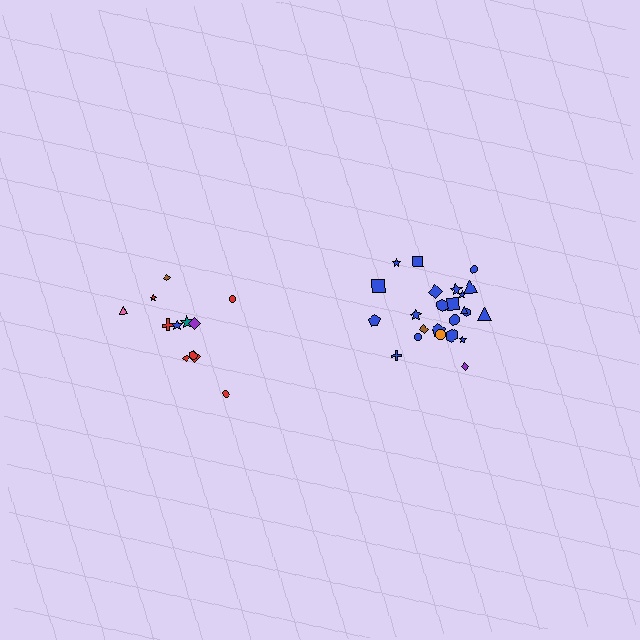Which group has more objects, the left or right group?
The right group.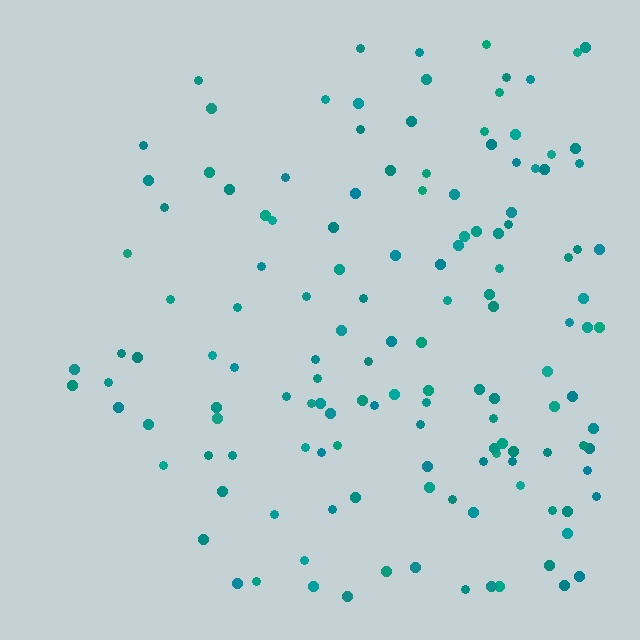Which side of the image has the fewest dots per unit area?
The left.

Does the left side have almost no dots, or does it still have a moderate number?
Still a moderate number, just noticeably fewer than the right.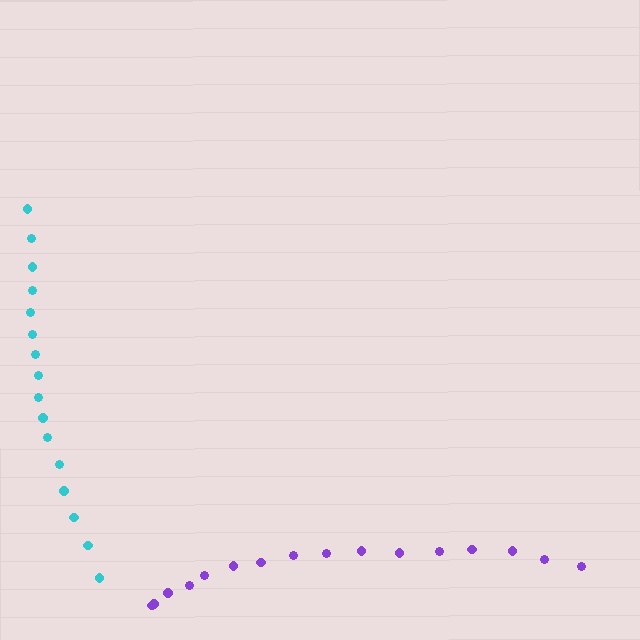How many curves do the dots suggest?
There are 2 distinct paths.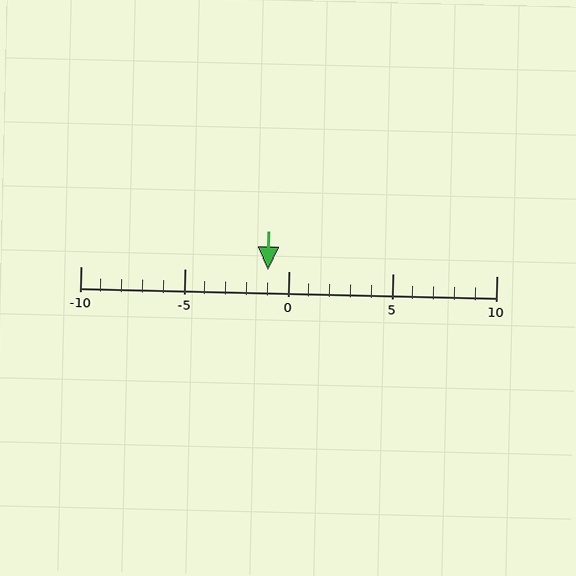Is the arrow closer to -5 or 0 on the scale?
The arrow is closer to 0.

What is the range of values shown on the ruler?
The ruler shows values from -10 to 10.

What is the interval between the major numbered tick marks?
The major tick marks are spaced 5 units apart.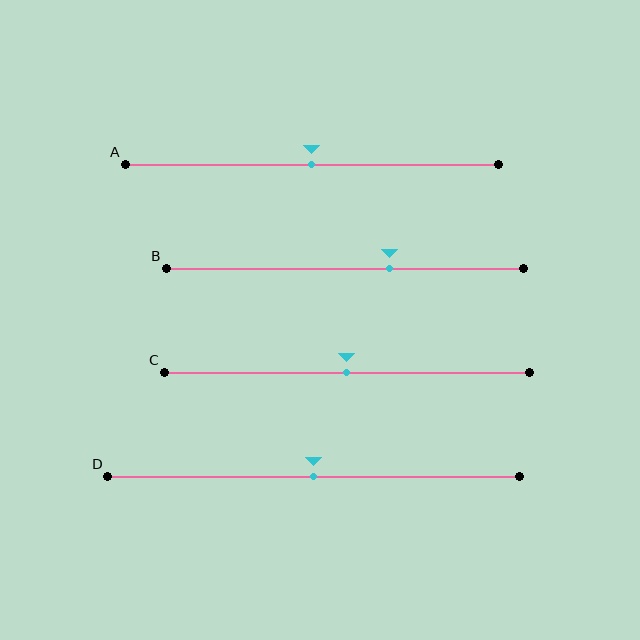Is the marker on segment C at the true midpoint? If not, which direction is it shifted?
Yes, the marker on segment C is at the true midpoint.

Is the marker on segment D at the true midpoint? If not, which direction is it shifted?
Yes, the marker on segment D is at the true midpoint.